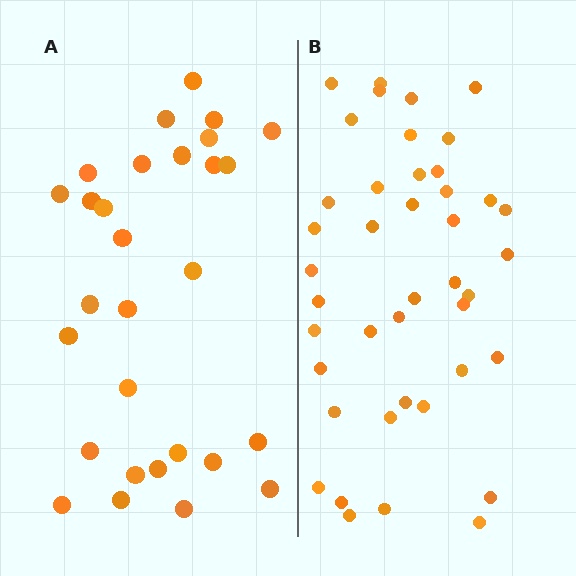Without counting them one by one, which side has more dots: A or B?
Region B (the right region) has more dots.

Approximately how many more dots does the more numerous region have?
Region B has approximately 15 more dots than region A.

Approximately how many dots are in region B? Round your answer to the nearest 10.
About 40 dots. (The exact count is 42, which rounds to 40.)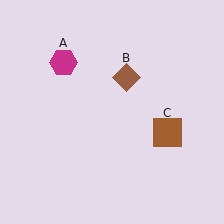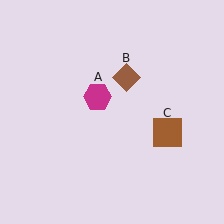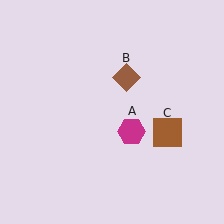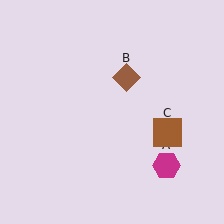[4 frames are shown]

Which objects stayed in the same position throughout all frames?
Brown diamond (object B) and brown square (object C) remained stationary.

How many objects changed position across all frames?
1 object changed position: magenta hexagon (object A).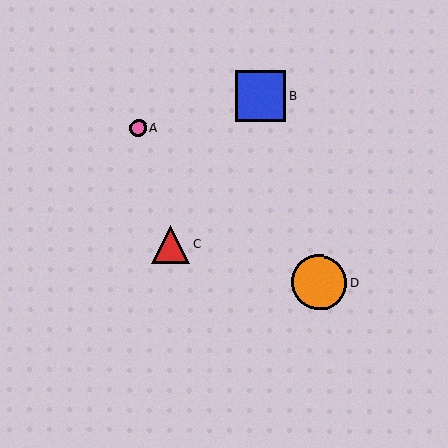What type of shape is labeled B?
Shape B is a blue square.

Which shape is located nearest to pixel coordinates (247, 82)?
The blue square (labeled B) at (260, 97) is nearest to that location.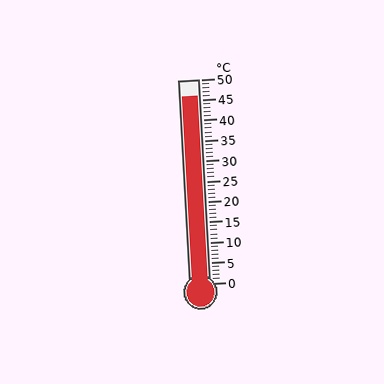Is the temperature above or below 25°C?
The temperature is above 25°C.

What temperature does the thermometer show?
The thermometer shows approximately 46°C.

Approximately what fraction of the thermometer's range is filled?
The thermometer is filled to approximately 90% of its range.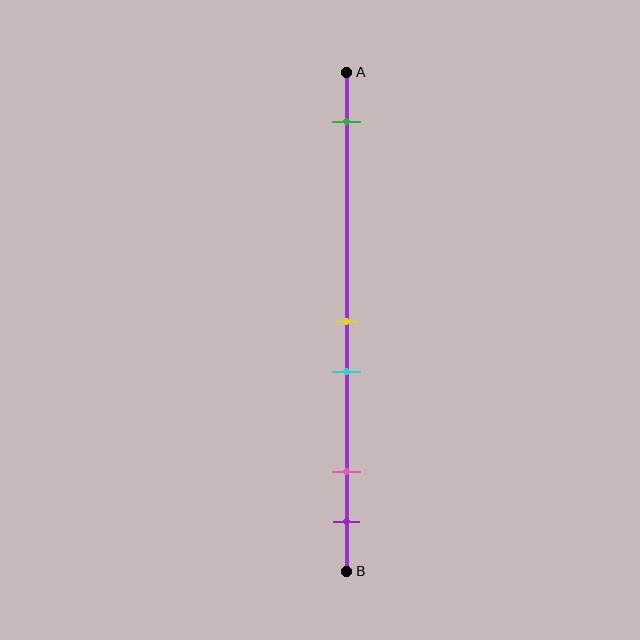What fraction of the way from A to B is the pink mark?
The pink mark is approximately 80% (0.8) of the way from A to B.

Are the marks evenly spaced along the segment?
No, the marks are not evenly spaced.